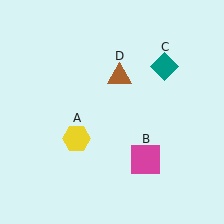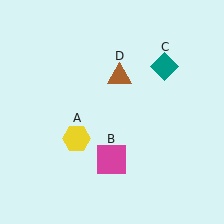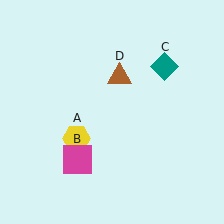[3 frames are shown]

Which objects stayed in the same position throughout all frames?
Yellow hexagon (object A) and teal diamond (object C) and brown triangle (object D) remained stationary.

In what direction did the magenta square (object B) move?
The magenta square (object B) moved left.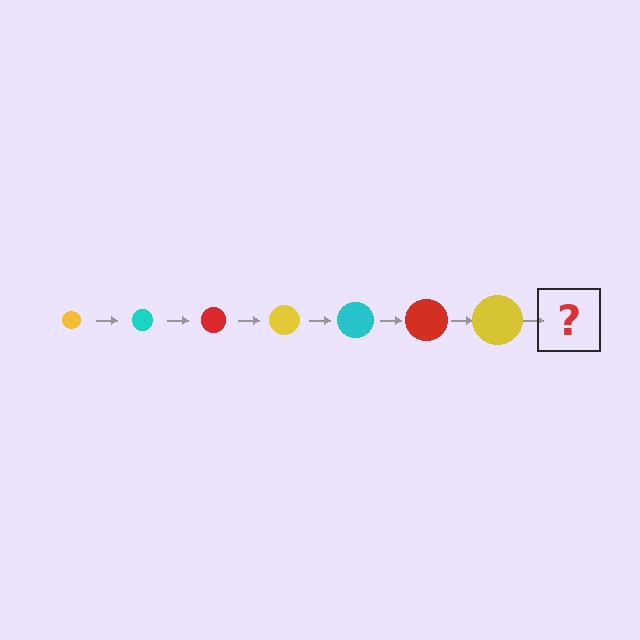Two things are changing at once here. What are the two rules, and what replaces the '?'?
The two rules are that the circle grows larger each step and the color cycles through yellow, cyan, and red. The '?' should be a cyan circle, larger than the previous one.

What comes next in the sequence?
The next element should be a cyan circle, larger than the previous one.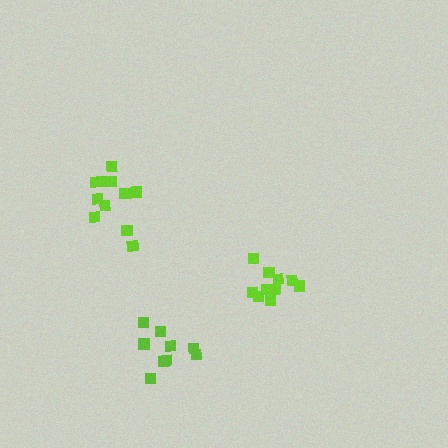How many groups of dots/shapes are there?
There are 3 groups.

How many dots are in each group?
Group 1: 11 dots, Group 2: 9 dots, Group 3: 11 dots (31 total).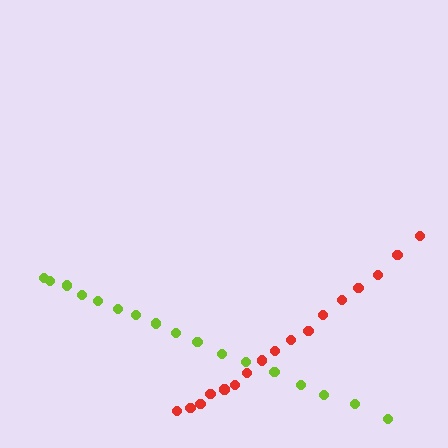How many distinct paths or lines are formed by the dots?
There are 2 distinct paths.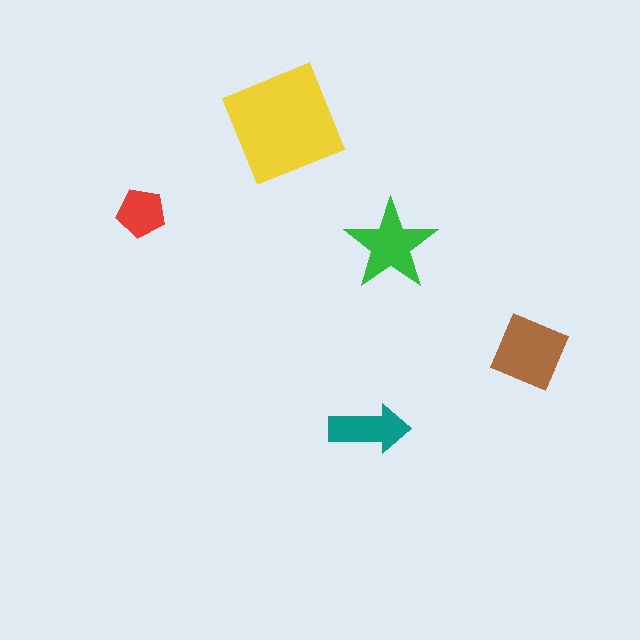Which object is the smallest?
The red pentagon.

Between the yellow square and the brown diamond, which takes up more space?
The yellow square.